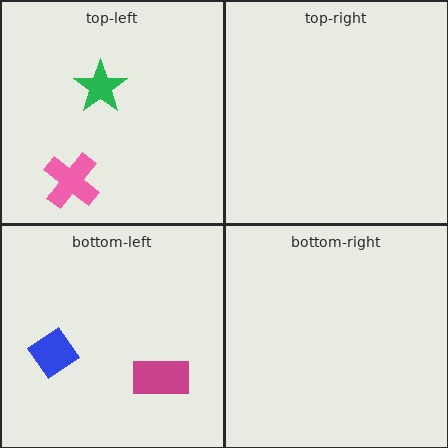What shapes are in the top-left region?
The green star, the pink cross.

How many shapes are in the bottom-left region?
2.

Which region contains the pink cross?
The top-left region.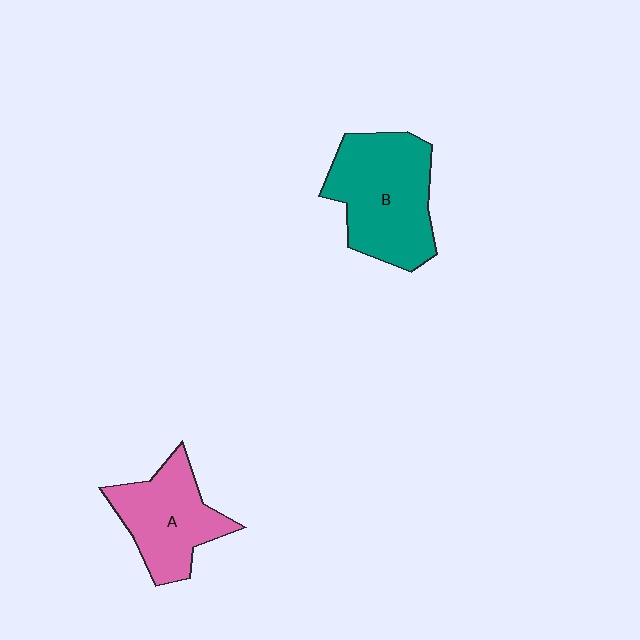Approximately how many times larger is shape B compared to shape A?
Approximately 1.3 times.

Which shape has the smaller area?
Shape A (pink).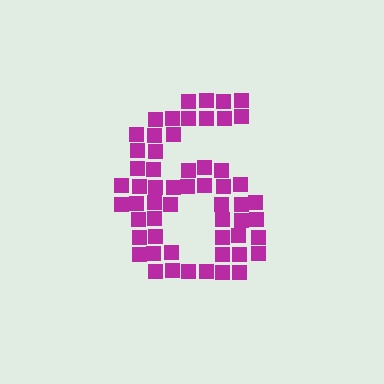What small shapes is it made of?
It is made of small squares.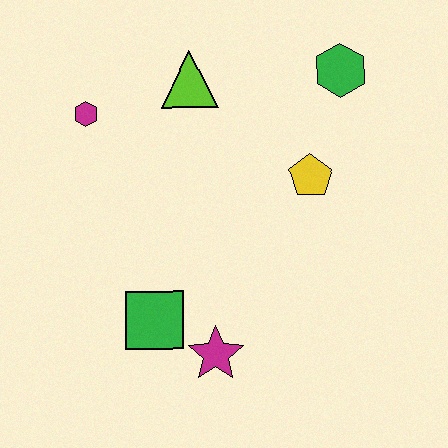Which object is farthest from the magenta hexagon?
The magenta star is farthest from the magenta hexagon.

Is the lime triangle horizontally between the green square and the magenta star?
Yes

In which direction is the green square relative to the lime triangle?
The green square is below the lime triangle.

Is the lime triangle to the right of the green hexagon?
No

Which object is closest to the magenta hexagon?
The lime triangle is closest to the magenta hexagon.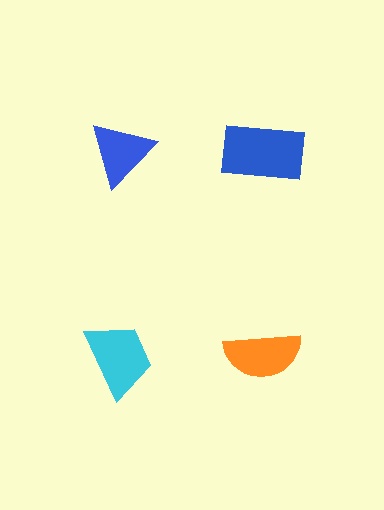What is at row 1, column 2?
A blue rectangle.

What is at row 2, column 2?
An orange semicircle.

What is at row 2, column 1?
A cyan trapezoid.